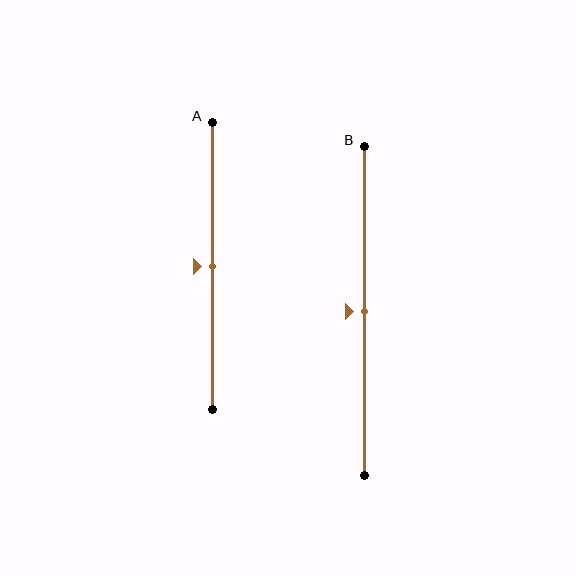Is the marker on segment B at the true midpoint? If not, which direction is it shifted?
Yes, the marker on segment B is at the true midpoint.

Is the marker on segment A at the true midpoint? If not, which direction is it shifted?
Yes, the marker on segment A is at the true midpoint.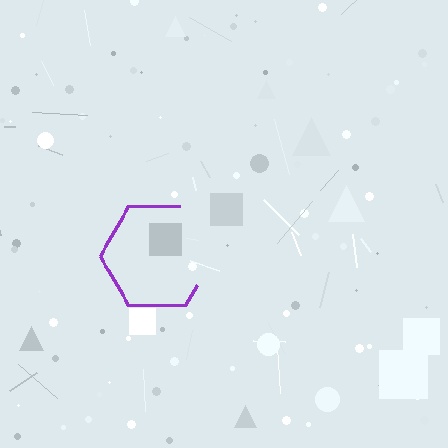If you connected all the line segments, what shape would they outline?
They would outline a hexagon.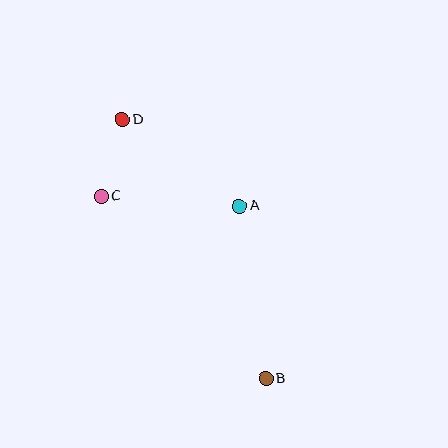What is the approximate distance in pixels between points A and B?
The distance between A and B is approximately 174 pixels.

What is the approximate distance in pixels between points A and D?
The distance between A and D is approximately 145 pixels.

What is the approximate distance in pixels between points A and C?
The distance between A and C is approximately 138 pixels.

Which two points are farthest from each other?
Points B and D are farthest from each other.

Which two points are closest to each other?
Points C and D are closest to each other.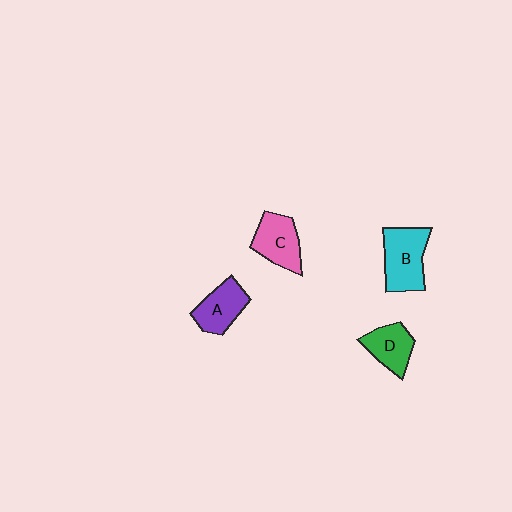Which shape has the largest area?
Shape B (cyan).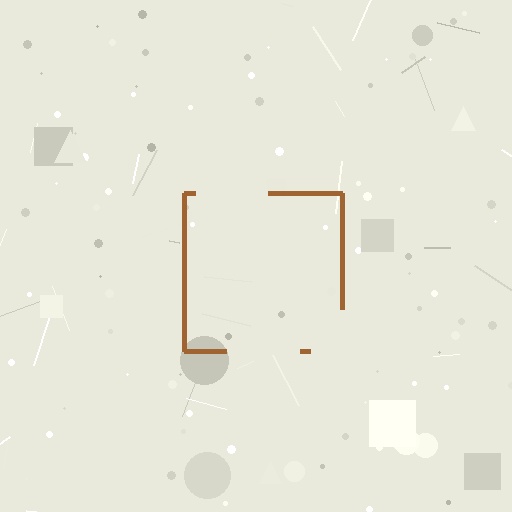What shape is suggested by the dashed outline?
The dashed outline suggests a square.